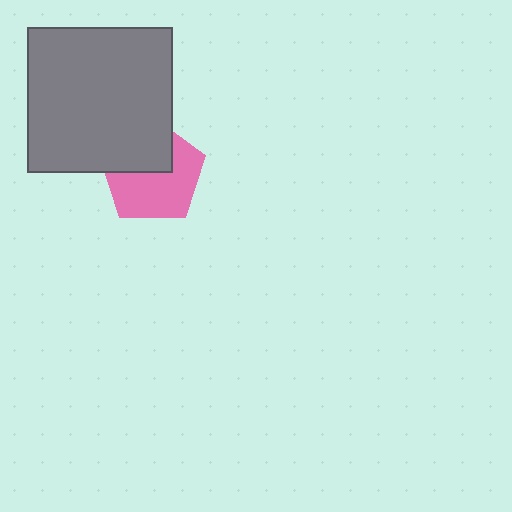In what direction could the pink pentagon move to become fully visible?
The pink pentagon could move down. That would shift it out from behind the gray square entirely.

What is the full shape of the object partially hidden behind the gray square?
The partially hidden object is a pink pentagon.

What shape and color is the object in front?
The object in front is a gray square.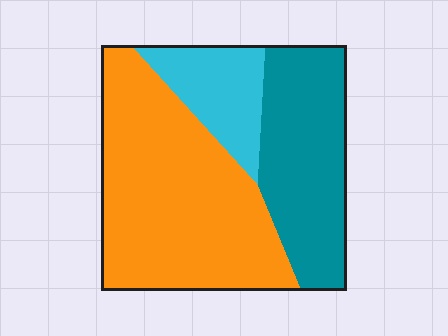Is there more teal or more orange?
Orange.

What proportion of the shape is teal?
Teal covers around 30% of the shape.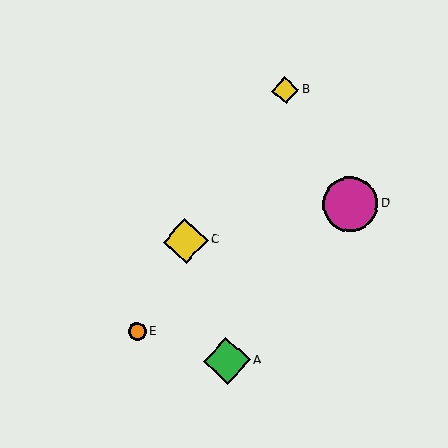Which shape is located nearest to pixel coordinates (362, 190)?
The magenta circle (labeled D) at (350, 204) is nearest to that location.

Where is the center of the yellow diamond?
The center of the yellow diamond is at (186, 241).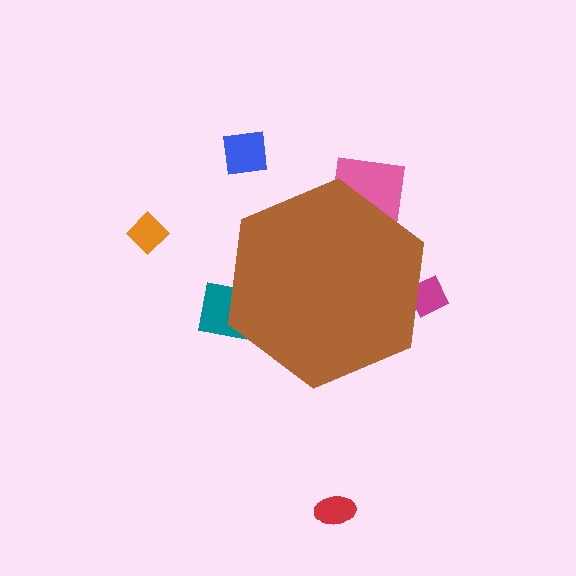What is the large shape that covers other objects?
A brown hexagon.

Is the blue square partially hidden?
No, the blue square is fully visible.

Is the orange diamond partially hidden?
No, the orange diamond is fully visible.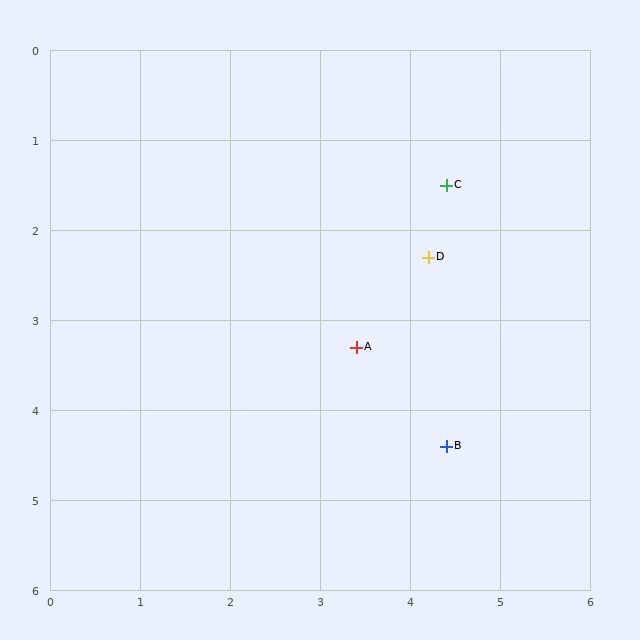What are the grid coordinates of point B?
Point B is at approximately (4.4, 4.4).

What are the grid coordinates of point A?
Point A is at approximately (3.4, 3.3).